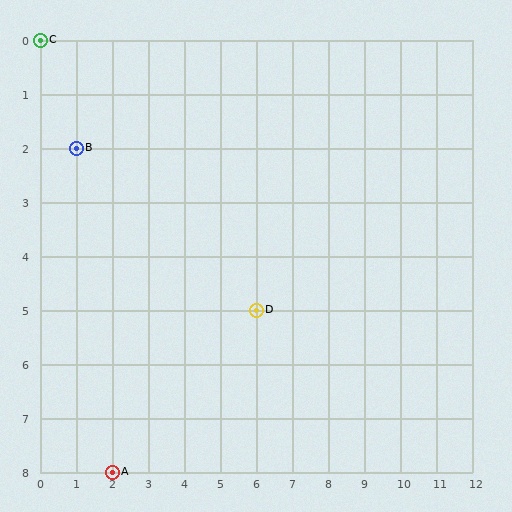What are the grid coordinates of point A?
Point A is at grid coordinates (2, 8).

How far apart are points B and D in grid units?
Points B and D are 5 columns and 3 rows apart (about 5.8 grid units diagonally).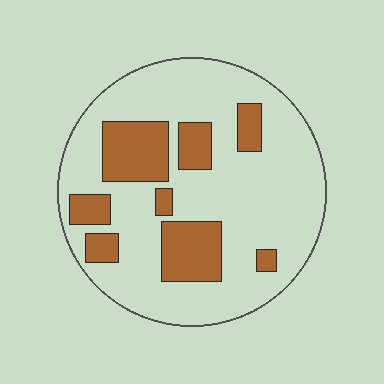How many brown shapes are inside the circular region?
8.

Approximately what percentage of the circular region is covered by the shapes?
Approximately 25%.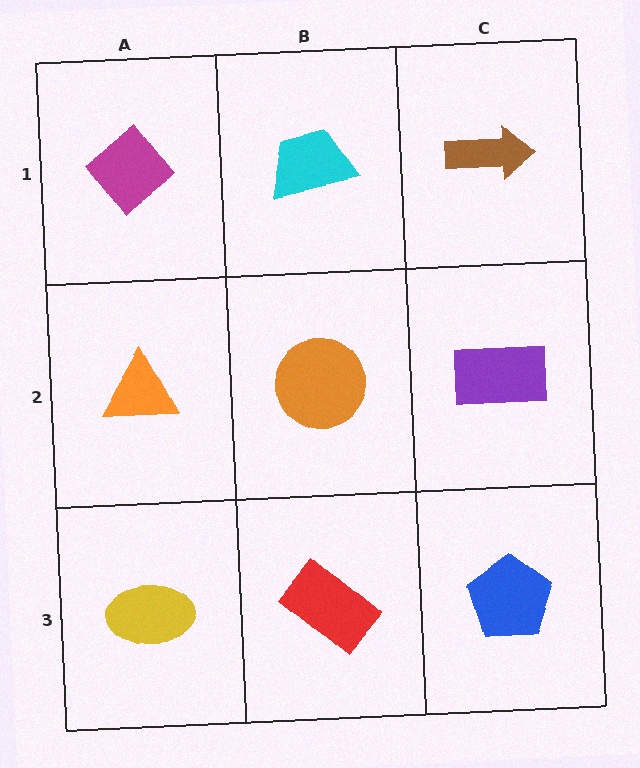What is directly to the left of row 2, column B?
An orange triangle.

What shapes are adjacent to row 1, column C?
A purple rectangle (row 2, column C), a cyan trapezoid (row 1, column B).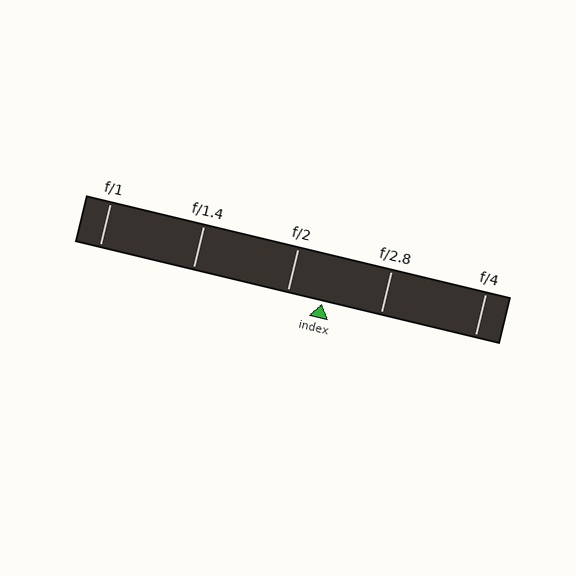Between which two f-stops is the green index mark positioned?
The index mark is between f/2 and f/2.8.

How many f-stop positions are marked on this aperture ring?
There are 5 f-stop positions marked.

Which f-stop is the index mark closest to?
The index mark is closest to f/2.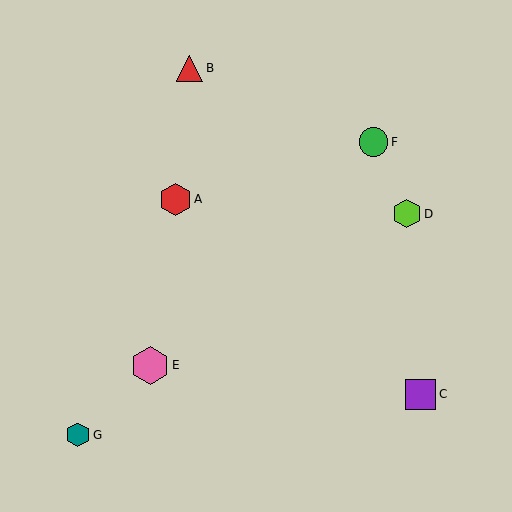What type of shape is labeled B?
Shape B is a red triangle.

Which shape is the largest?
The pink hexagon (labeled E) is the largest.